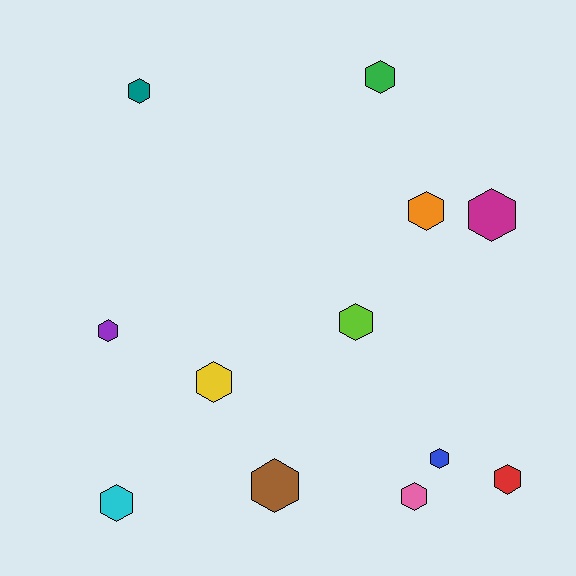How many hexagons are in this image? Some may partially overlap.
There are 12 hexagons.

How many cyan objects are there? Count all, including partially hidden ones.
There is 1 cyan object.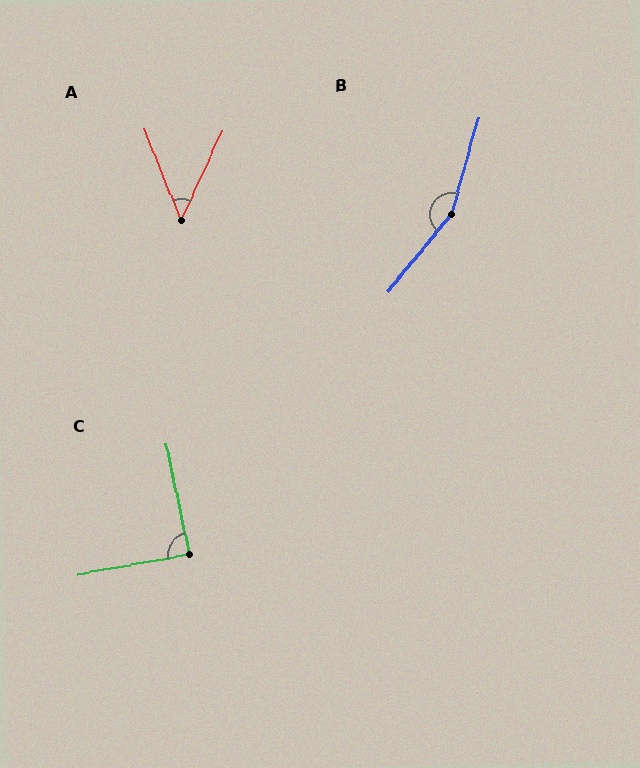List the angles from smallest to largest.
A (46°), C (89°), B (156°).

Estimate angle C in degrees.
Approximately 89 degrees.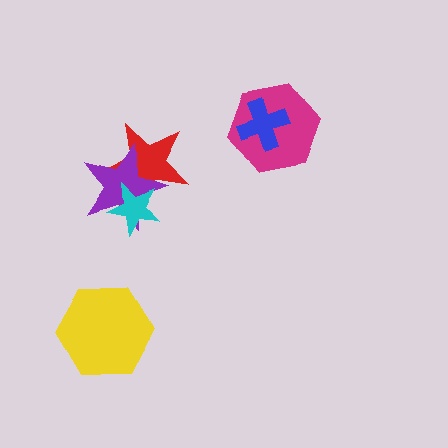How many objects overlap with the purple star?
2 objects overlap with the purple star.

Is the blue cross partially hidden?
No, no other shape covers it.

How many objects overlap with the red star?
2 objects overlap with the red star.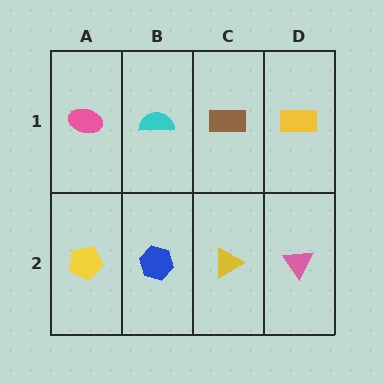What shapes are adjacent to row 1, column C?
A yellow triangle (row 2, column C), a cyan semicircle (row 1, column B), a yellow rectangle (row 1, column D).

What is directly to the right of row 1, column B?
A brown rectangle.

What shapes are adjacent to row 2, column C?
A brown rectangle (row 1, column C), a blue hexagon (row 2, column B), a pink triangle (row 2, column D).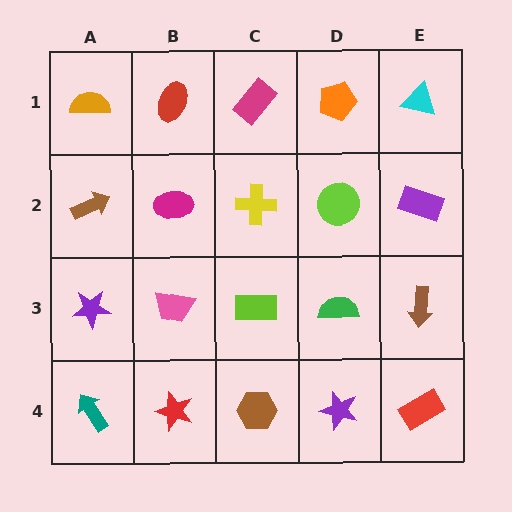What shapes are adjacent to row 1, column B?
A magenta ellipse (row 2, column B), an orange semicircle (row 1, column A), a magenta rectangle (row 1, column C).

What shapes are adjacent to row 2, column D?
An orange pentagon (row 1, column D), a green semicircle (row 3, column D), a yellow cross (row 2, column C), a purple rectangle (row 2, column E).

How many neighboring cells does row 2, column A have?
3.